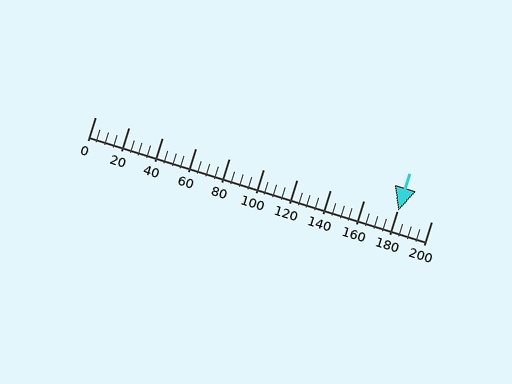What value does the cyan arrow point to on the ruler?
The cyan arrow points to approximately 180.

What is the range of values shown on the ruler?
The ruler shows values from 0 to 200.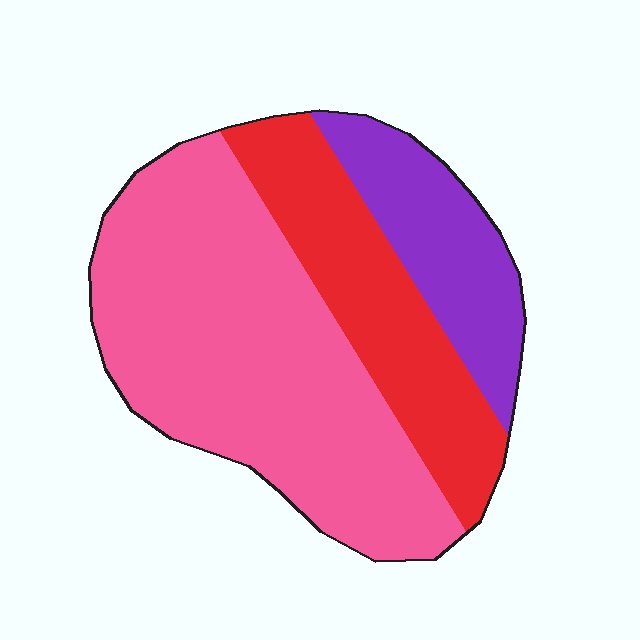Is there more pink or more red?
Pink.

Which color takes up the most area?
Pink, at roughly 55%.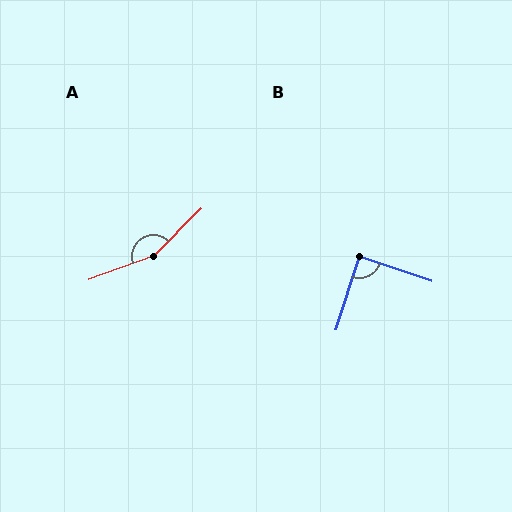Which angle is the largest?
A, at approximately 155 degrees.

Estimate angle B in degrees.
Approximately 89 degrees.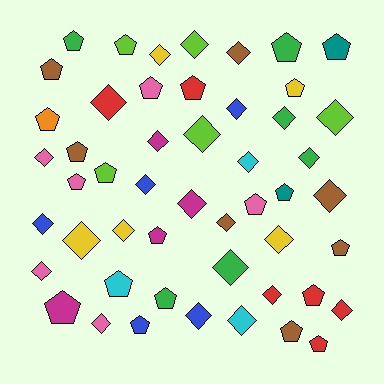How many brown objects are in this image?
There are 7 brown objects.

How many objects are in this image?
There are 50 objects.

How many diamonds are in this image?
There are 27 diamonds.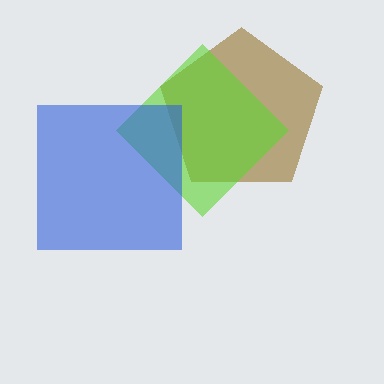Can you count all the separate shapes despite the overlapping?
Yes, there are 3 separate shapes.